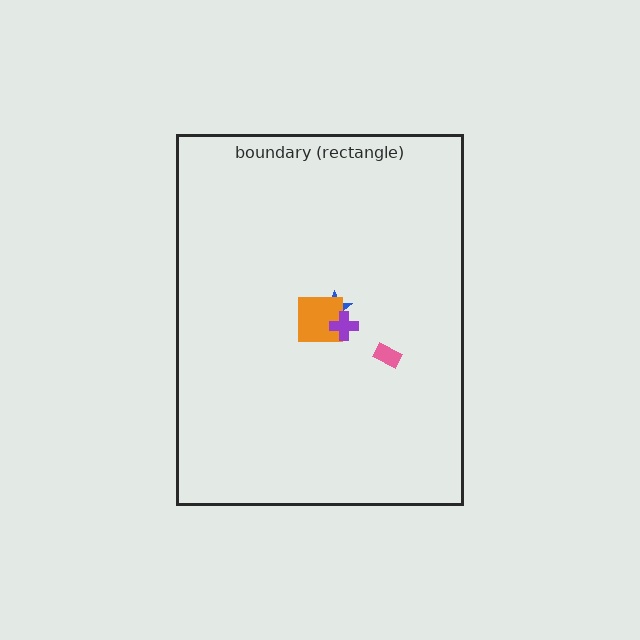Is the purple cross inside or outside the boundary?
Inside.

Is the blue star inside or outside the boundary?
Inside.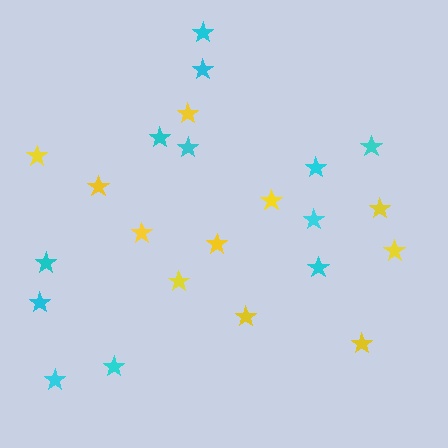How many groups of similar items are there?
There are 2 groups: one group of yellow stars (11) and one group of cyan stars (12).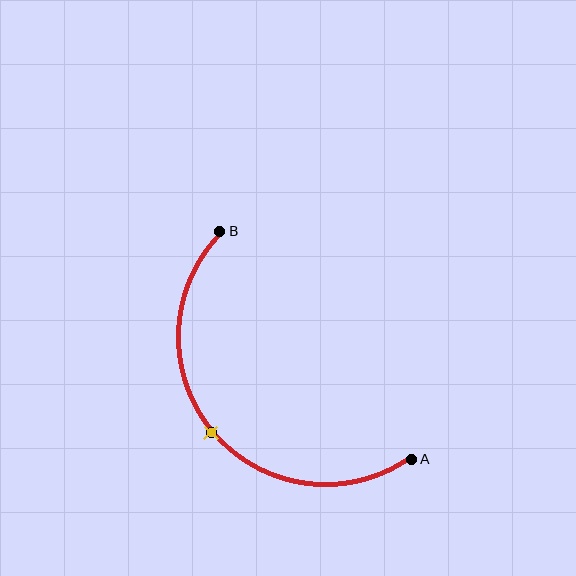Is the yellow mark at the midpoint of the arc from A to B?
Yes. The yellow mark lies on the arc at equal arc-length from both A and B — it is the arc midpoint.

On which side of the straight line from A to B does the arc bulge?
The arc bulges below and to the left of the straight line connecting A and B.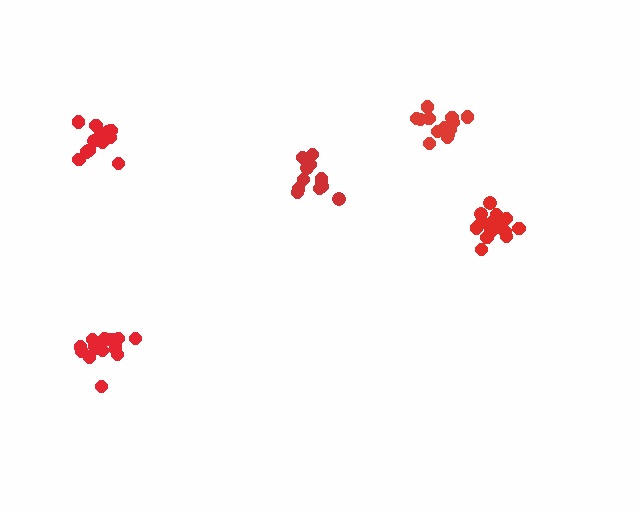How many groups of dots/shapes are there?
There are 5 groups.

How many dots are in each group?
Group 1: 16 dots, Group 2: 18 dots, Group 3: 17 dots, Group 4: 12 dots, Group 5: 13 dots (76 total).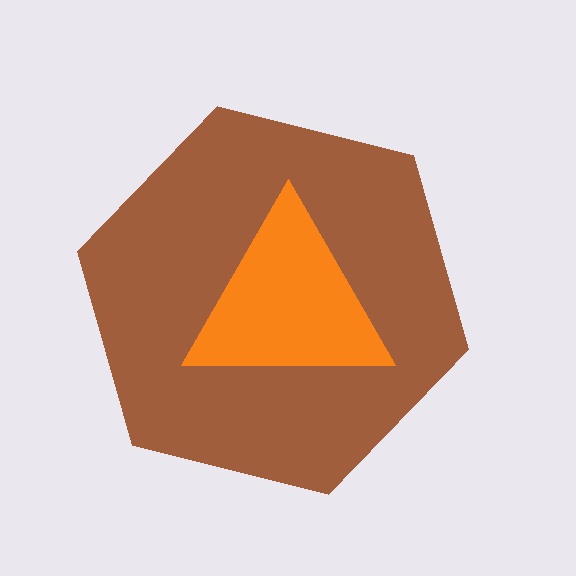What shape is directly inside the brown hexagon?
The orange triangle.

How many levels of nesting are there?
2.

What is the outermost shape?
The brown hexagon.